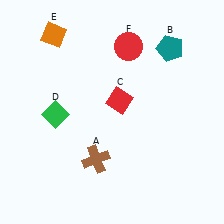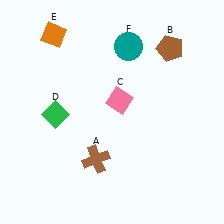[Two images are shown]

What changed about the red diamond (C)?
In Image 1, C is red. In Image 2, it changed to pink.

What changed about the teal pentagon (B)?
In Image 1, B is teal. In Image 2, it changed to brown.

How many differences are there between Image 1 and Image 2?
There are 3 differences between the two images.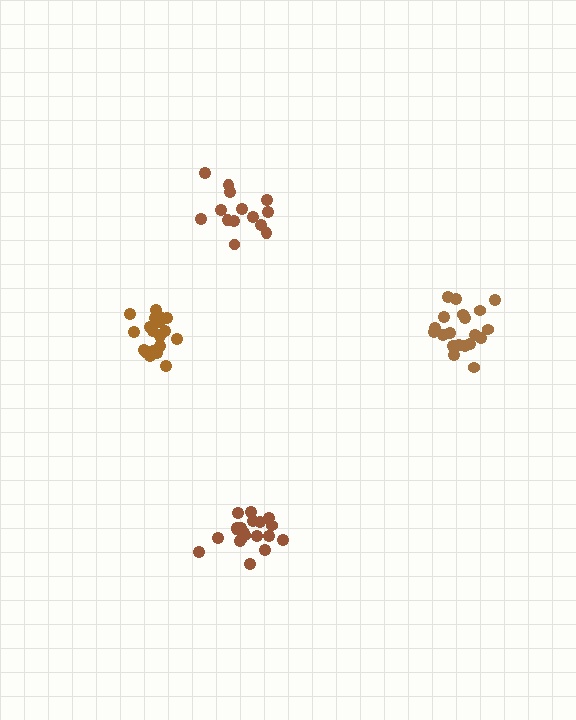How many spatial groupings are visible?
There are 4 spatial groupings.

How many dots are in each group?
Group 1: 14 dots, Group 2: 20 dots, Group 3: 19 dots, Group 4: 20 dots (73 total).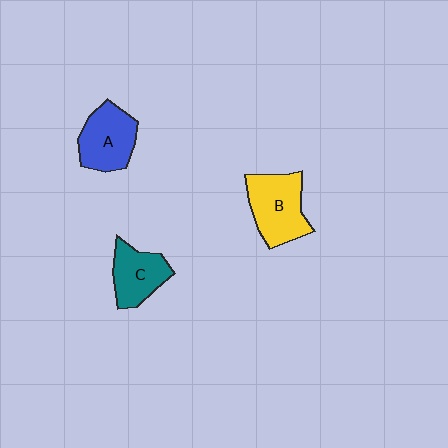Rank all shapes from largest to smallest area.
From largest to smallest: B (yellow), A (blue), C (teal).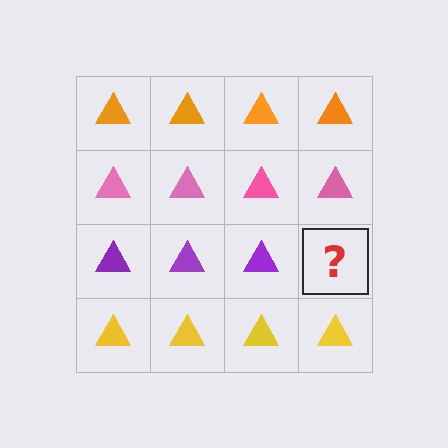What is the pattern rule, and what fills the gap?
The rule is that each row has a consistent color. The gap should be filled with a purple triangle.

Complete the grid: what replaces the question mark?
The question mark should be replaced with a purple triangle.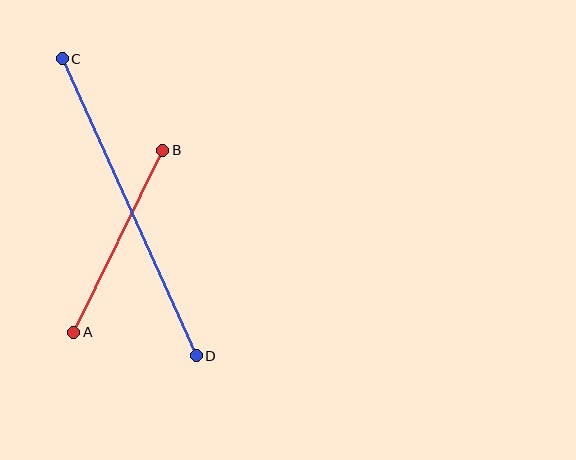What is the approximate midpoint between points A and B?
The midpoint is at approximately (118, 241) pixels.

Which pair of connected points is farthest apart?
Points C and D are farthest apart.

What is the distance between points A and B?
The distance is approximately 203 pixels.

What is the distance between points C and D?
The distance is approximately 326 pixels.